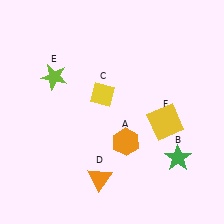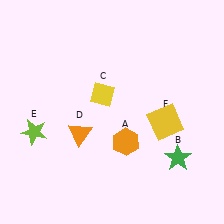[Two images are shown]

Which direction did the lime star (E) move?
The lime star (E) moved down.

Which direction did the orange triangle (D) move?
The orange triangle (D) moved up.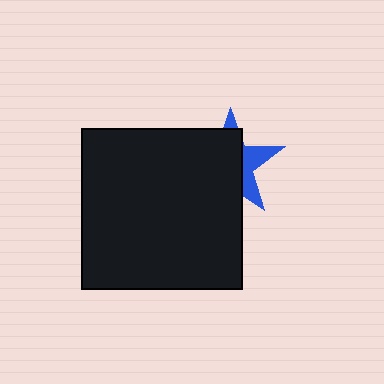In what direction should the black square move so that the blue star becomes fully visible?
The black square should move left. That is the shortest direction to clear the overlap and leave the blue star fully visible.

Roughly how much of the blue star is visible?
A small part of it is visible (roughly 33%).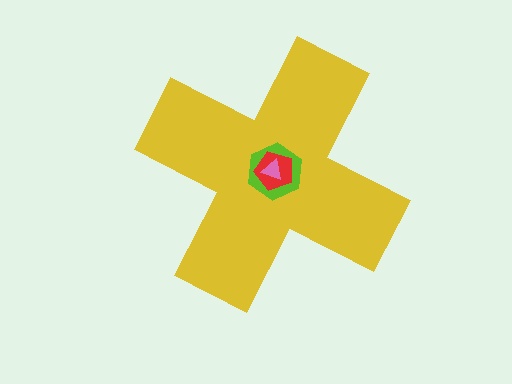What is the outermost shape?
The yellow cross.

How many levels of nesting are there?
4.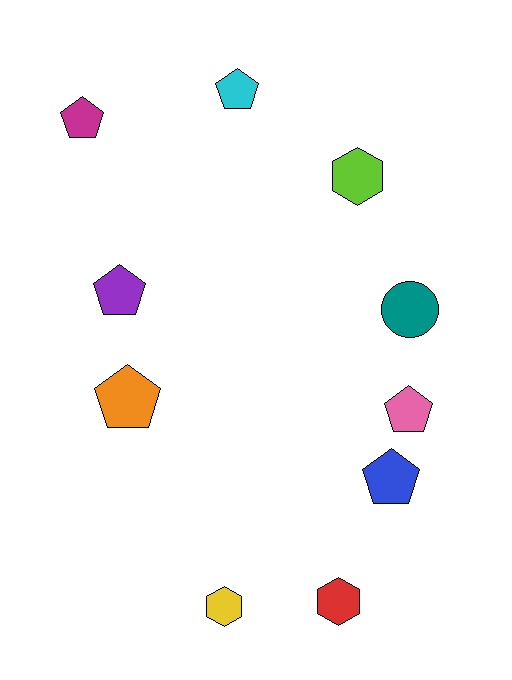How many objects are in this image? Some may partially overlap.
There are 10 objects.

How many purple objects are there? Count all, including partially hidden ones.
There is 1 purple object.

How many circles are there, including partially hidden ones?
There is 1 circle.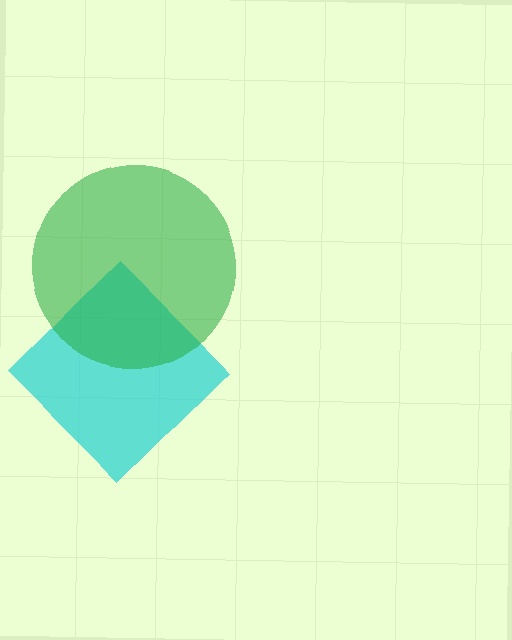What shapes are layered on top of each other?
The layered shapes are: a cyan diamond, a green circle.